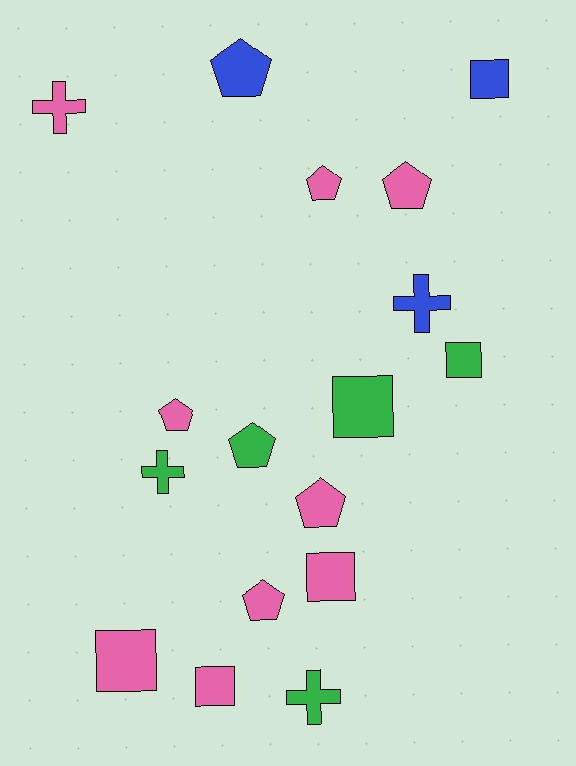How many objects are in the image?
There are 17 objects.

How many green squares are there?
There are 2 green squares.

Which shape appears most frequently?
Pentagon, with 7 objects.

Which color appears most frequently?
Pink, with 9 objects.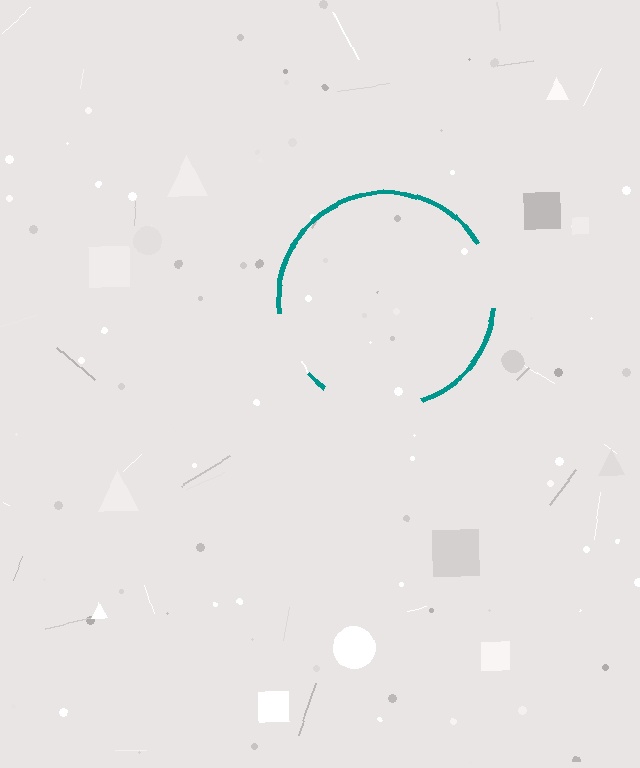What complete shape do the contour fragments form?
The contour fragments form a circle.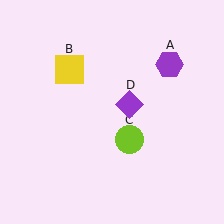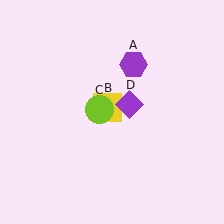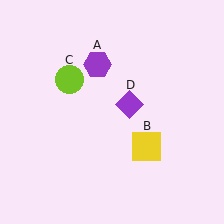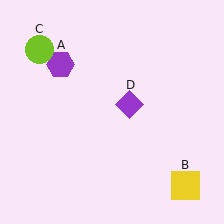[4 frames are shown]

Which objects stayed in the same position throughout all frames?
Purple diamond (object D) remained stationary.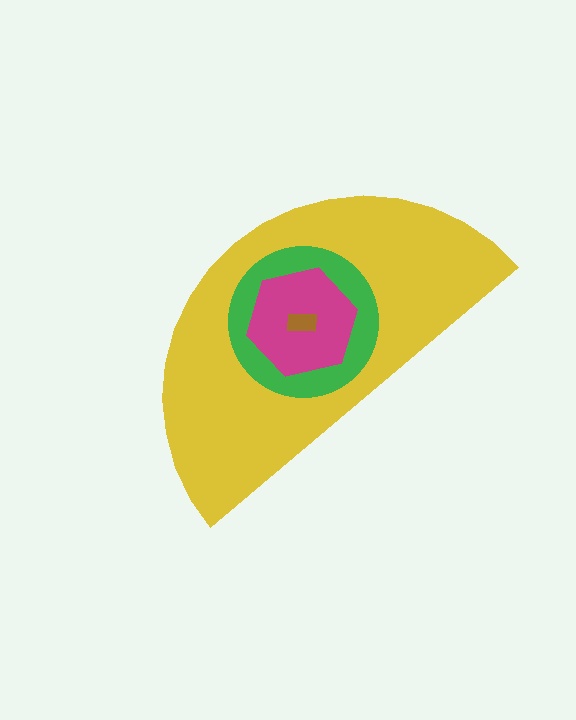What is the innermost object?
The brown rectangle.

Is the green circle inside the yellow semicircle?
Yes.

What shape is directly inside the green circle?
The magenta hexagon.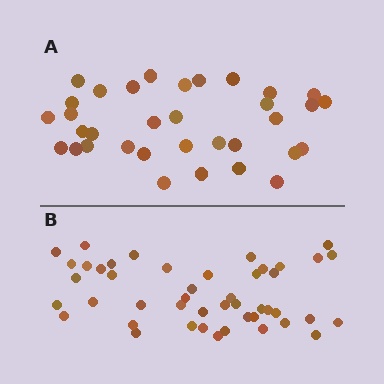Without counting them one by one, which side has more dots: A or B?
Region B (the bottom region) has more dots.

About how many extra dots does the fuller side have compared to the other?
Region B has roughly 12 or so more dots than region A.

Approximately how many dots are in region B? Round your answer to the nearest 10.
About 50 dots. (The exact count is 46, which rounds to 50.)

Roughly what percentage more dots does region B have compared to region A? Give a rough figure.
About 35% more.